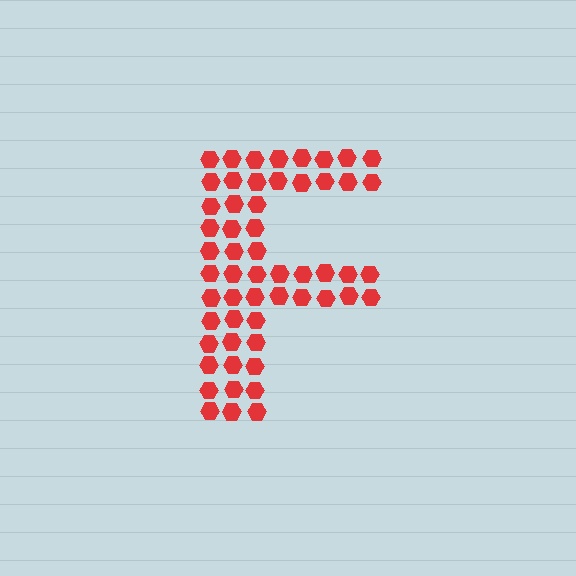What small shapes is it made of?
It is made of small hexagons.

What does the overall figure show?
The overall figure shows the letter F.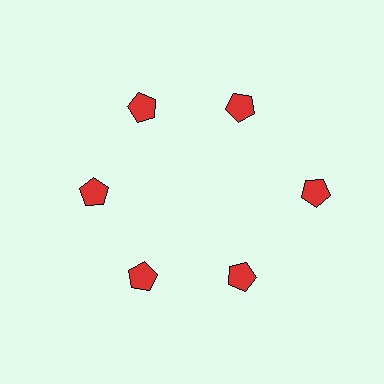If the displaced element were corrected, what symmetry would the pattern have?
It would have 6-fold rotational symmetry — the pattern would map onto itself every 60 degrees.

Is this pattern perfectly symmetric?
No. The 6 red pentagons are arranged in a ring, but one element near the 3 o'clock position is pushed outward from the center, breaking the 6-fold rotational symmetry.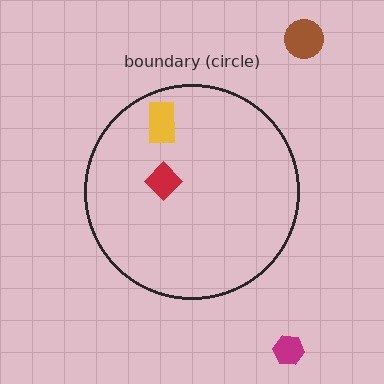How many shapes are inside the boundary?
2 inside, 2 outside.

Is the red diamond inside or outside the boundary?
Inside.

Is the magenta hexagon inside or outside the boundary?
Outside.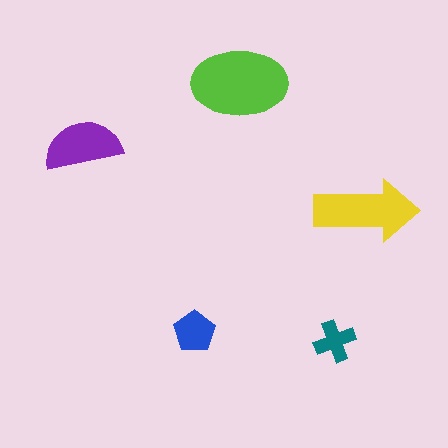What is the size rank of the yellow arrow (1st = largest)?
2nd.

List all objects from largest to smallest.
The lime ellipse, the yellow arrow, the purple semicircle, the blue pentagon, the teal cross.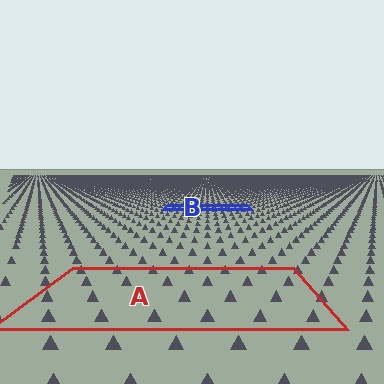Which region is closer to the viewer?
Region A is closer. The texture elements there are larger and more spread out.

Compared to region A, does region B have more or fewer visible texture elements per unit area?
Region B has more texture elements per unit area — they are packed more densely because it is farther away.